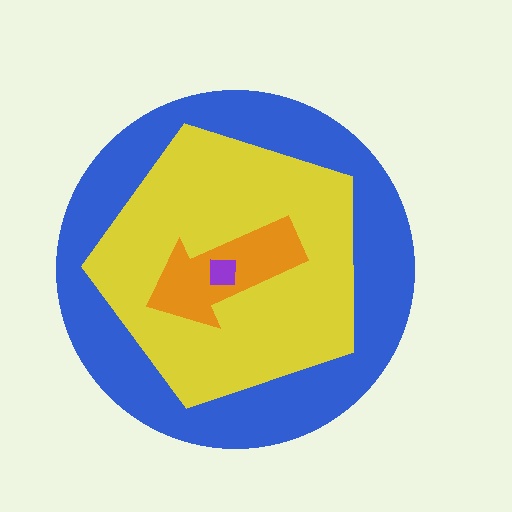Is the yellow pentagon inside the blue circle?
Yes.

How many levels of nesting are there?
4.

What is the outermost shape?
The blue circle.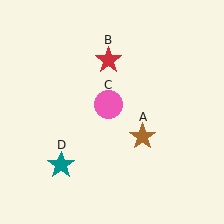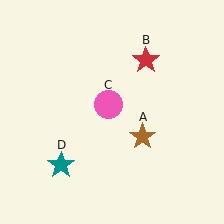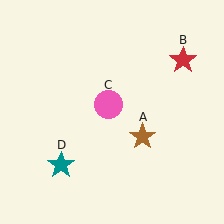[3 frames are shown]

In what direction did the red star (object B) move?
The red star (object B) moved right.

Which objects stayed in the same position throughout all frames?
Brown star (object A) and pink circle (object C) and teal star (object D) remained stationary.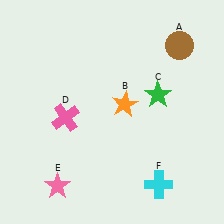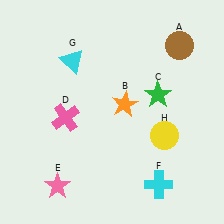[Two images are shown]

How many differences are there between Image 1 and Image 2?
There are 2 differences between the two images.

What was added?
A cyan triangle (G), a yellow circle (H) were added in Image 2.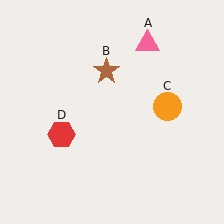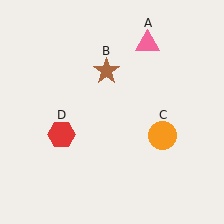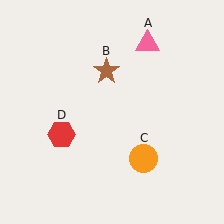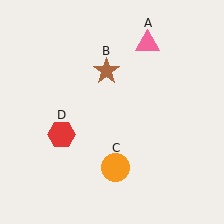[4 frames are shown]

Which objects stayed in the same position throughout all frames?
Pink triangle (object A) and brown star (object B) and red hexagon (object D) remained stationary.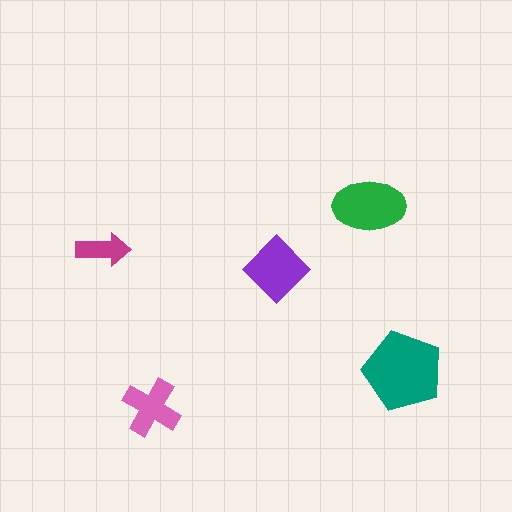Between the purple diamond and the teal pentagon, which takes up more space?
The teal pentagon.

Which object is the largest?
The teal pentagon.